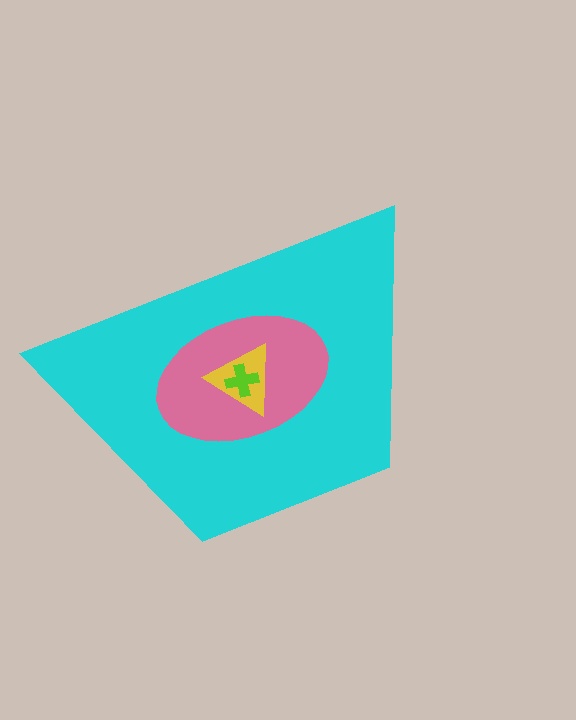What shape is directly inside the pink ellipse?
The yellow triangle.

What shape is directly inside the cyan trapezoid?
The pink ellipse.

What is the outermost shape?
The cyan trapezoid.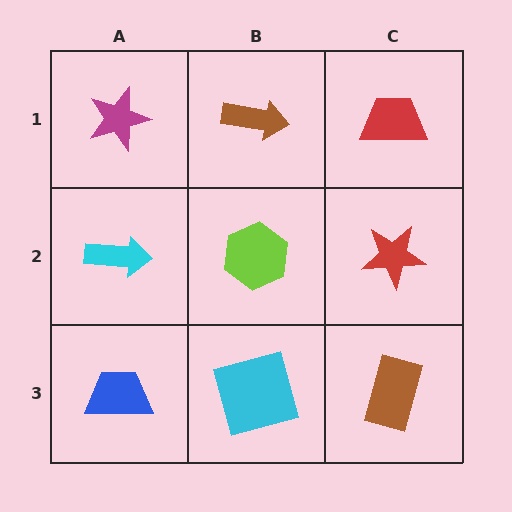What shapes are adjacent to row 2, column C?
A red trapezoid (row 1, column C), a brown rectangle (row 3, column C), a lime hexagon (row 2, column B).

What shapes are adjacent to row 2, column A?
A magenta star (row 1, column A), a blue trapezoid (row 3, column A), a lime hexagon (row 2, column B).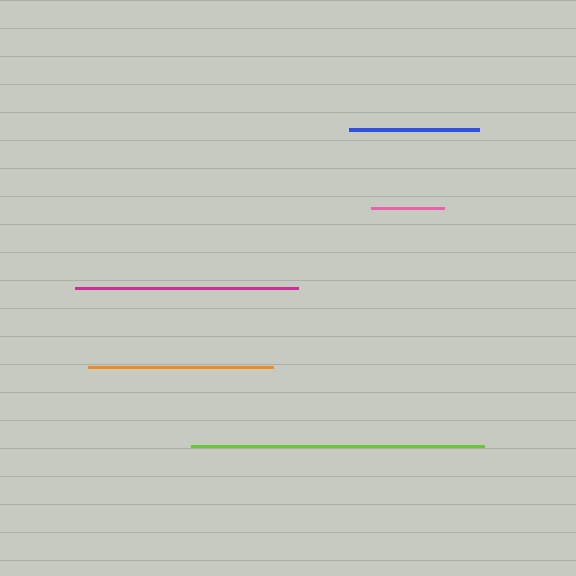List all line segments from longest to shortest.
From longest to shortest: lime, magenta, orange, blue, pink.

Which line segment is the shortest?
The pink line is the shortest at approximately 73 pixels.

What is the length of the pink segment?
The pink segment is approximately 73 pixels long.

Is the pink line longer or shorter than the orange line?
The orange line is longer than the pink line.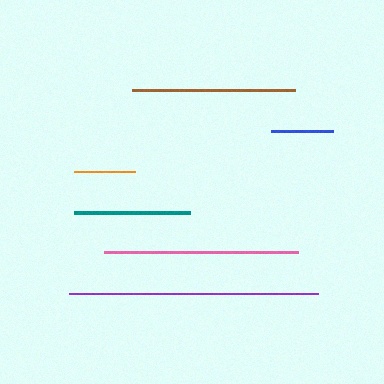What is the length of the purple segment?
The purple segment is approximately 249 pixels long.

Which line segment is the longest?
The purple line is the longest at approximately 249 pixels.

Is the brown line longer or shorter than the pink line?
The pink line is longer than the brown line.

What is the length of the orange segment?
The orange segment is approximately 61 pixels long.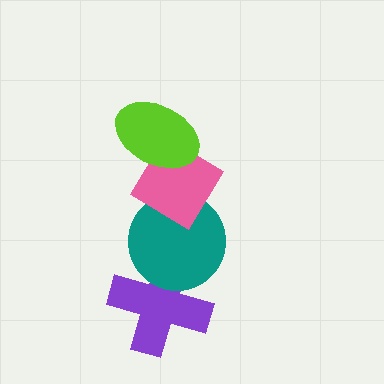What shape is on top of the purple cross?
The teal circle is on top of the purple cross.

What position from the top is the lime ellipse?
The lime ellipse is 1st from the top.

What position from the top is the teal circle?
The teal circle is 3rd from the top.